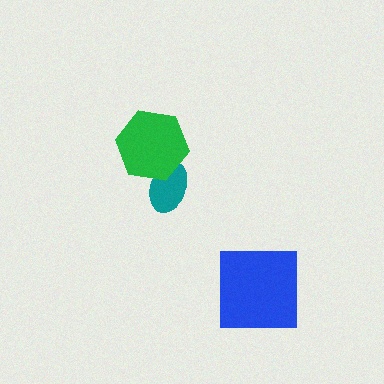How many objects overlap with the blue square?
0 objects overlap with the blue square.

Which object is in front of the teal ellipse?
The green hexagon is in front of the teal ellipse.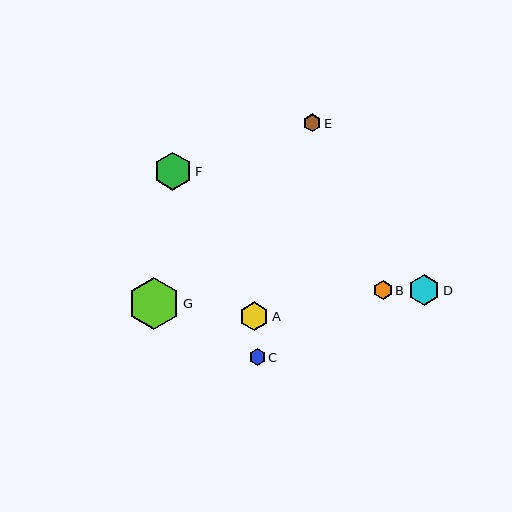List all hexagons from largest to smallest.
From largest to smallest: G, F, D, A, B, E, C.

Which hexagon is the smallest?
Hexagon C is the smallest with a size of approximately 16 pixels.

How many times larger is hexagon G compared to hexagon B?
Hexagon G is approximately 2.8 times the size of hexagon B.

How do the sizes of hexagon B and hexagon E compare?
Hexagon B and hexagon E are approximately the same size.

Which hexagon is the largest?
Hexagon G is the largest with a size of approximately 52 pixels.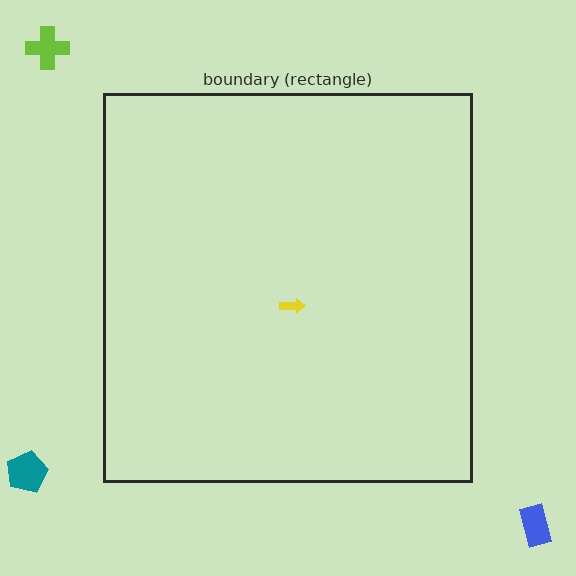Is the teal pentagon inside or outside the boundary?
Outside.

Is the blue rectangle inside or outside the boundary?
Outside.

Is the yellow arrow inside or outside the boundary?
Inside.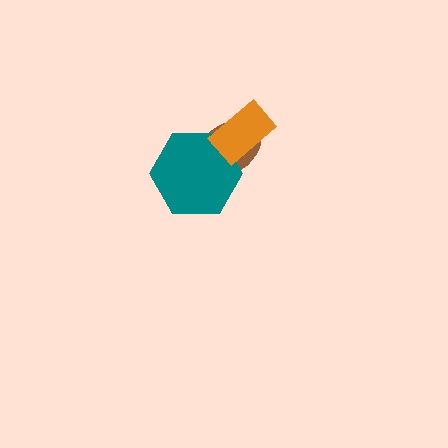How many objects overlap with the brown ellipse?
2 objects overlap with the brown ellipse.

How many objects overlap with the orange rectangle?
2 objects overlap with the orange rectangle.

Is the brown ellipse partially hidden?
Yes, it is partially covered by another shape.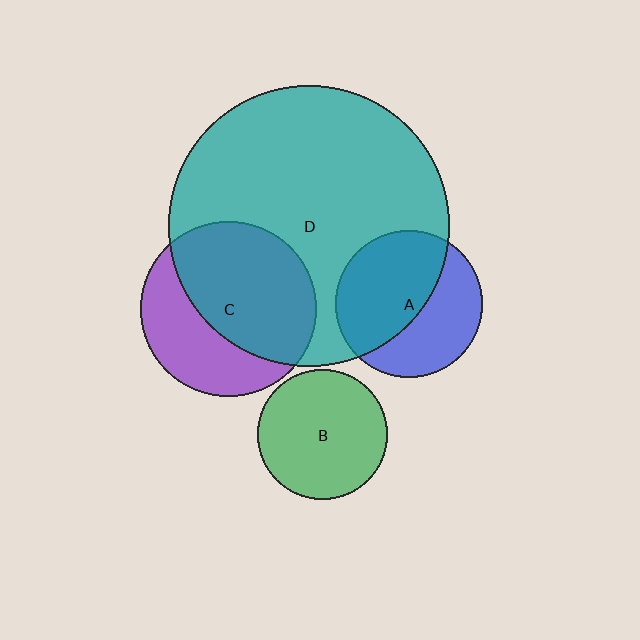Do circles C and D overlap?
Yes.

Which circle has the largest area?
Circle D (teal).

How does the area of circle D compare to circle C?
Approximately 2.6 times.